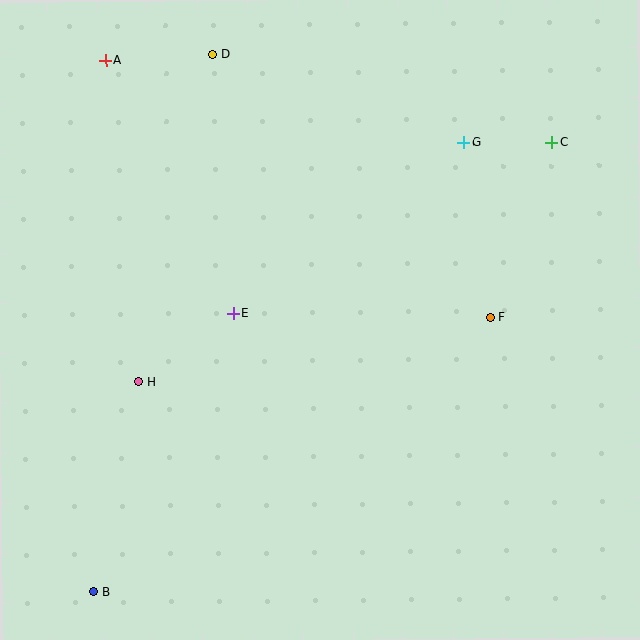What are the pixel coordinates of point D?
Point D is at (213, 54).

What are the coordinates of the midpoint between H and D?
The midpoint between H and D is at (176, 218).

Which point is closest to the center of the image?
Point E at (233, 313) is closest to the center.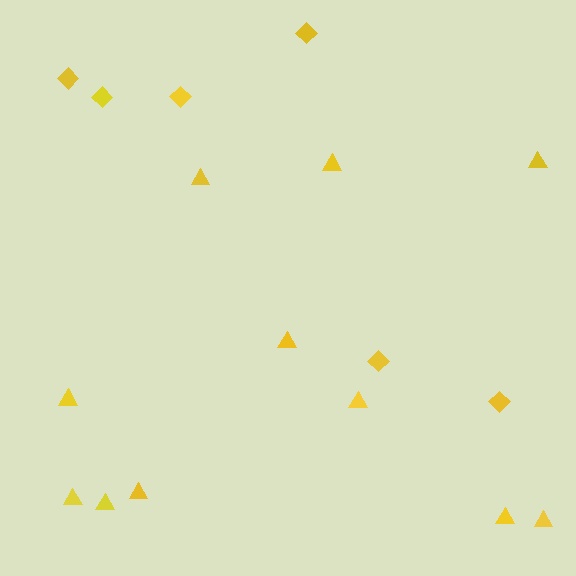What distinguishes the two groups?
There are 2 groups: one group of diamonds (6) and one group of triangles (11).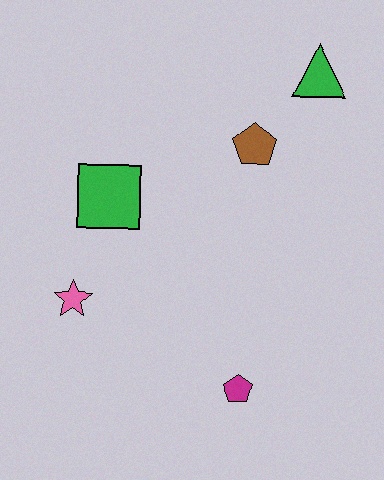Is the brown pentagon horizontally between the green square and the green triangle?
Yes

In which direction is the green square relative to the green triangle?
The green square is to the left of the green triangle.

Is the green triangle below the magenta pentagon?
No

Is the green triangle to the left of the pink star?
No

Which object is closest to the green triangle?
The brown pentagon is closest to the green triangle.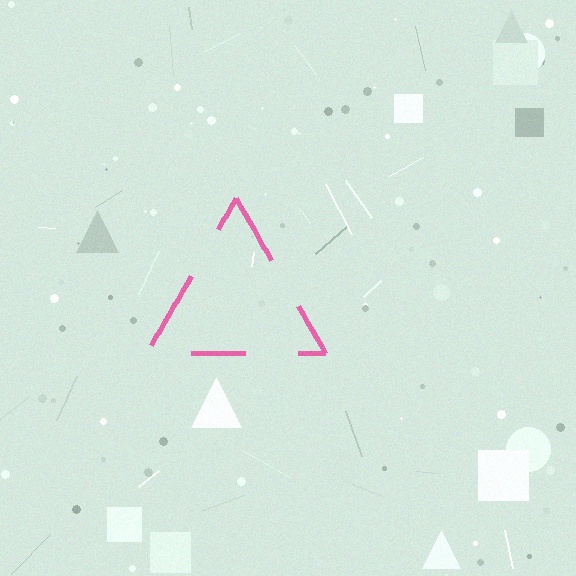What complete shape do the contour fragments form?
The contour fragments form a triangle.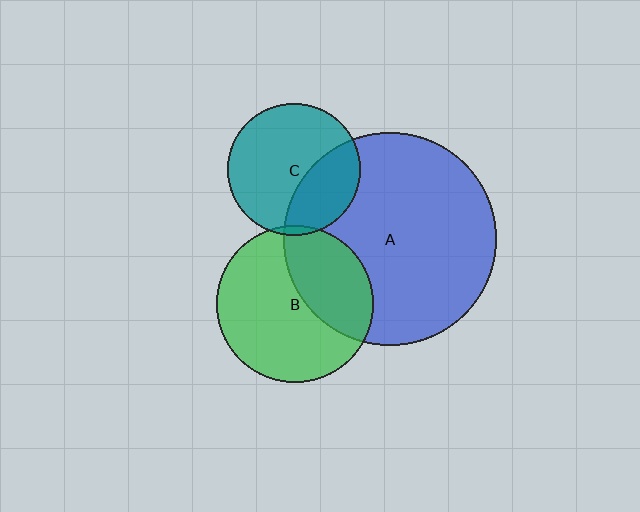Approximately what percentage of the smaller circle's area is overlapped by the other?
Approximately 5%.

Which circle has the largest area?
Circle A (blue).